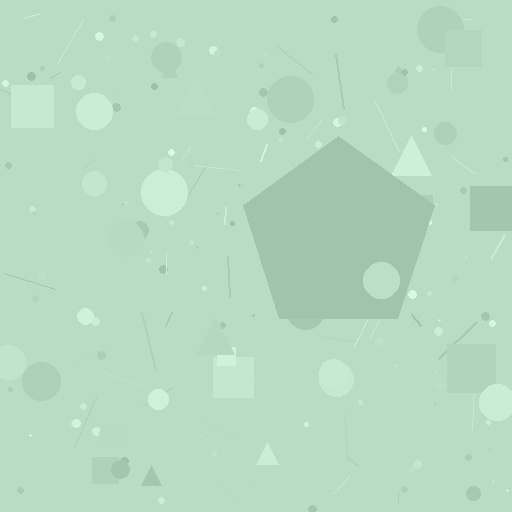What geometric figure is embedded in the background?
A pentagon is embedded in the background.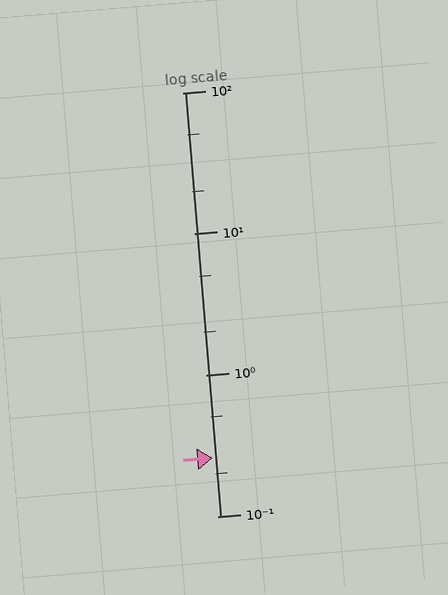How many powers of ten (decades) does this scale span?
The scale spans 3 decades, from 0.1 to 100.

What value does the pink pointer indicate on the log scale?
The pointer indicates approximately 0.26.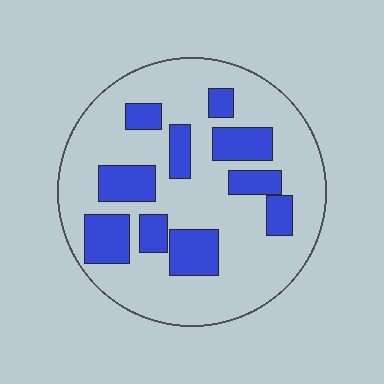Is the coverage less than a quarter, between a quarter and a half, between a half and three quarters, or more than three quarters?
Between a quarter and a half.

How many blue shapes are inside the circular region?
10.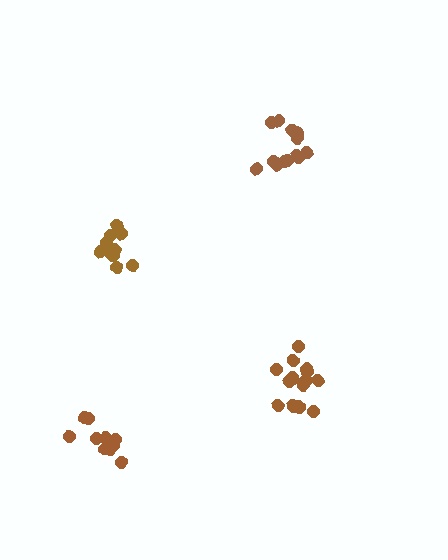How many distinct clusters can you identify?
There are 4 distinct clusters.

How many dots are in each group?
Group 1: 12 dots, Group 2: 15 dots, Group 3: 10 dots, Group 4: 13 dots (50 total).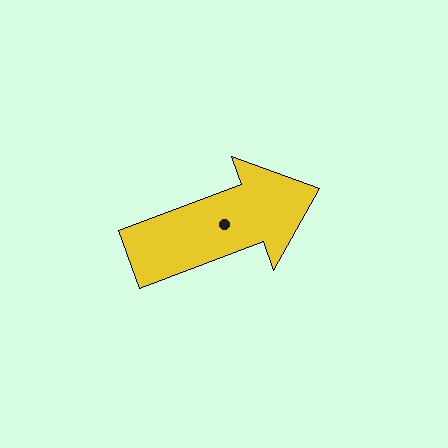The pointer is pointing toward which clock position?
Roughly 2 o'clock.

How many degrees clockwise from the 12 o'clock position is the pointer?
Approximately 70 degrees.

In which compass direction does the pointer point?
East.